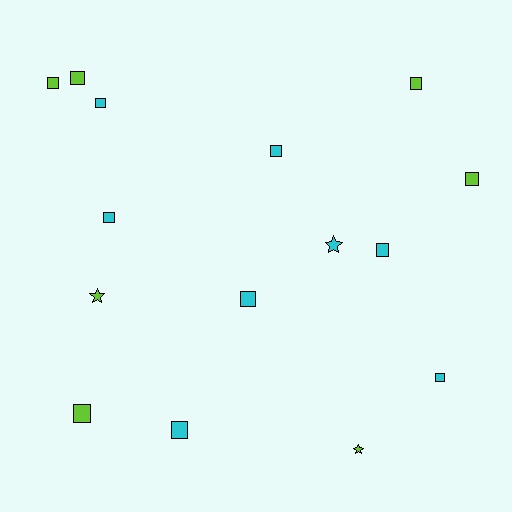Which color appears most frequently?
Cyan, with 8 objects.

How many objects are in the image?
There are 15 objects.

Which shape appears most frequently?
Square, with 12 objects.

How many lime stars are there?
There are 2 lime stars.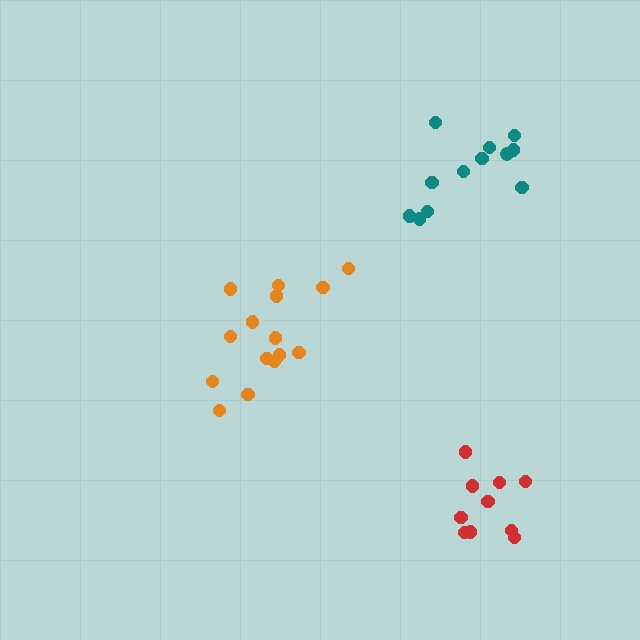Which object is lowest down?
The red cluster is bottommost.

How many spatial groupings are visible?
There are 3 spatial groupings.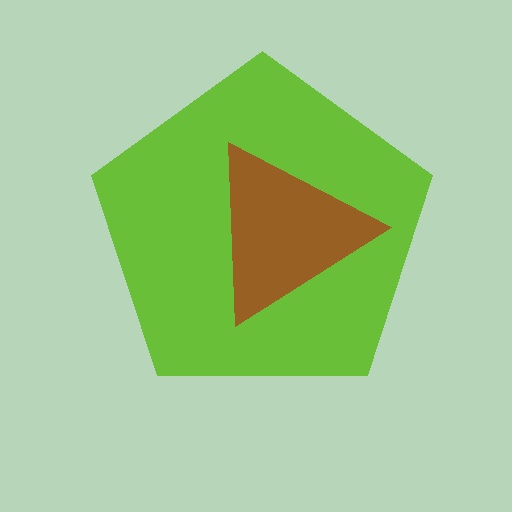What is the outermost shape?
The lime pentagon.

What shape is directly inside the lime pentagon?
The brown triangle.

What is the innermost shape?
The brown triangle.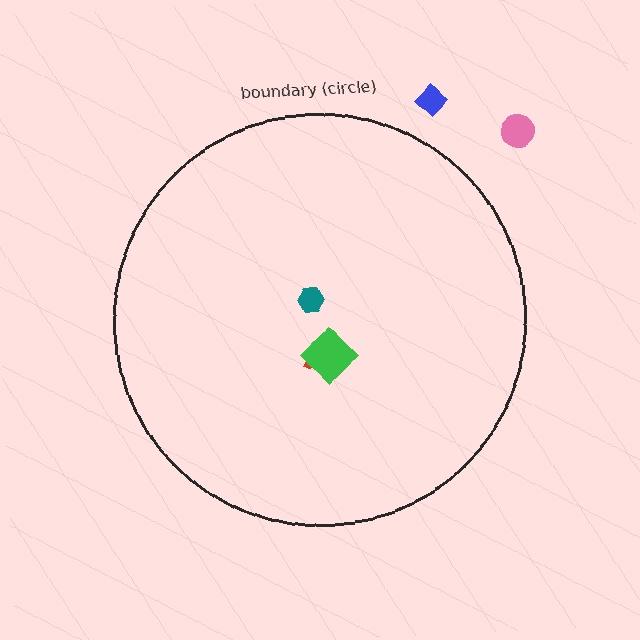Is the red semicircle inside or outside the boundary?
Inside.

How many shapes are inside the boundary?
3 inside, 2 outside.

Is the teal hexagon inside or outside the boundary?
Inside.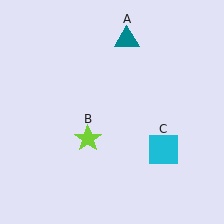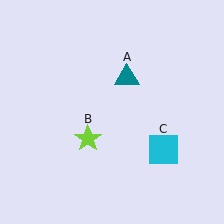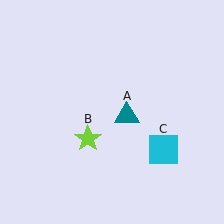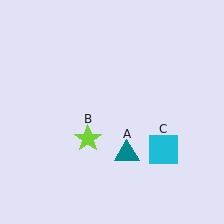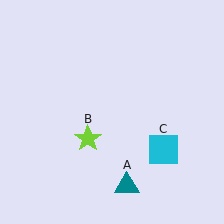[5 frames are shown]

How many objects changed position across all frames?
1 object changed position: teal triangle (object A).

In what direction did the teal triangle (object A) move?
The teal triangle (object A) moved down.